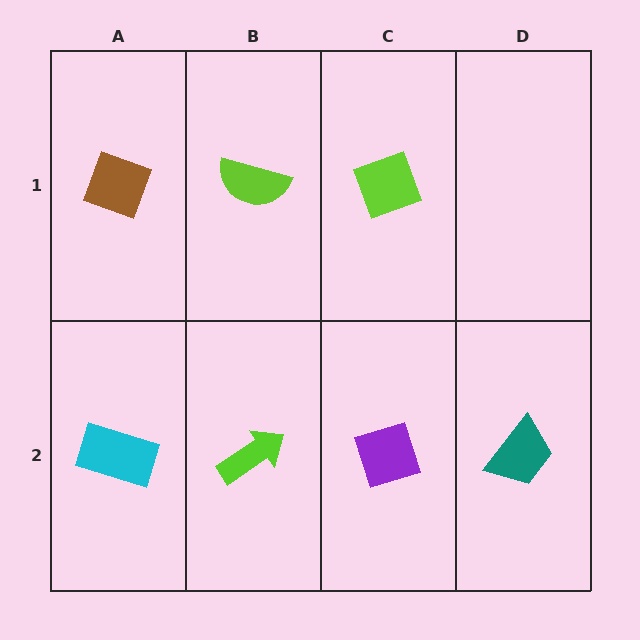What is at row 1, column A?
A brown diamond.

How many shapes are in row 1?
3 shapes.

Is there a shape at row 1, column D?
No, that cell is empty.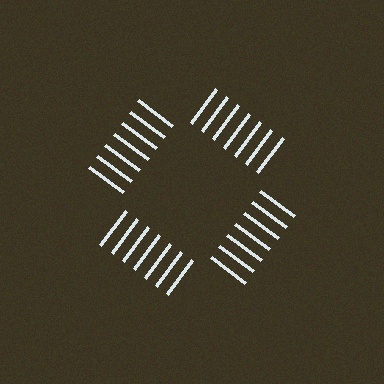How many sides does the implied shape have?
4 sides — the line-ends trace a square.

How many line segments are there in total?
28 — 7 along each of the 4 edges.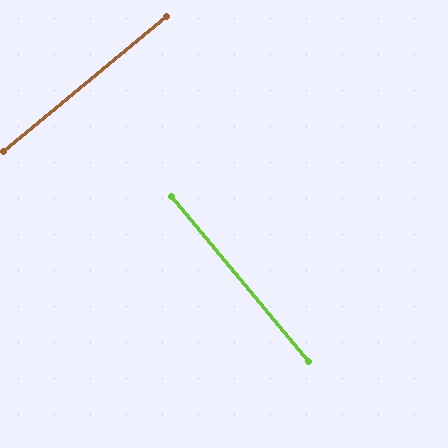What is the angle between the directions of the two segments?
Approximately 90 degrees.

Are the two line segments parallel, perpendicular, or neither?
Perpendicular — they meet at approximately 90°.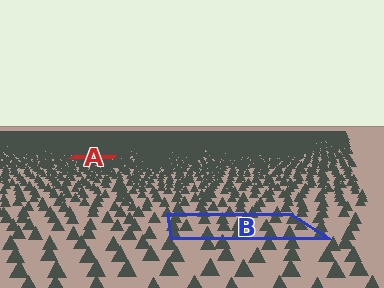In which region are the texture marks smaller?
The texture marks are smaller in region A, because it is farther away.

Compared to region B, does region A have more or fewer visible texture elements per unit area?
Region A has more texture elements per unit area — they are packed more densely because it is farther away.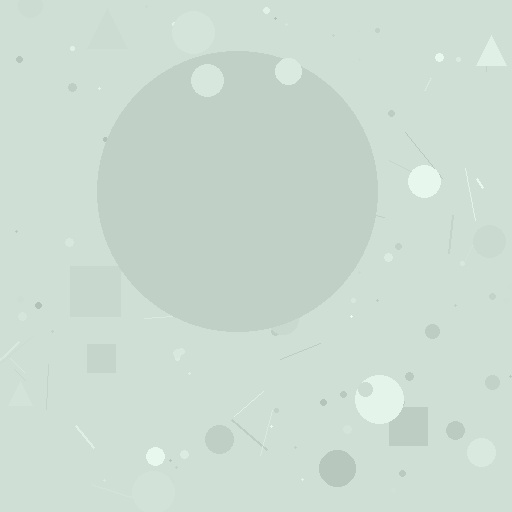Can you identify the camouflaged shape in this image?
The camouflaged shape is a circle.